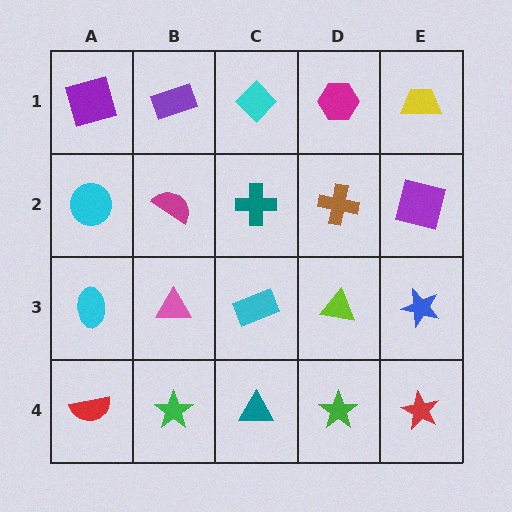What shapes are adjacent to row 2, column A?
A purple square (row 1, column A), a cyan ellipse (row 3, column A), a magenta semicircle (row 2, column B).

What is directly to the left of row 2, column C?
A magenta semicircle.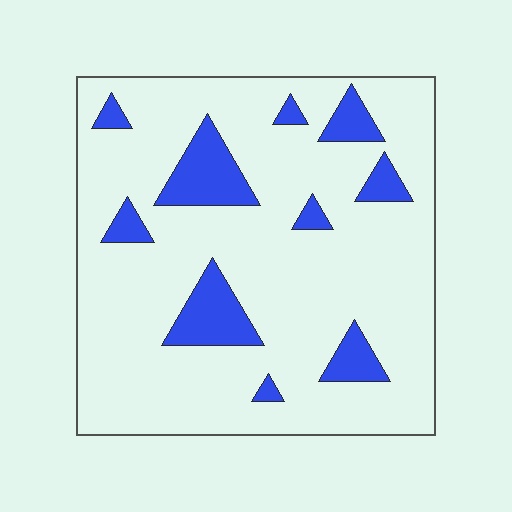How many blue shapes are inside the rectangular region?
10.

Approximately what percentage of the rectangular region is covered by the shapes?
Approximately 15%.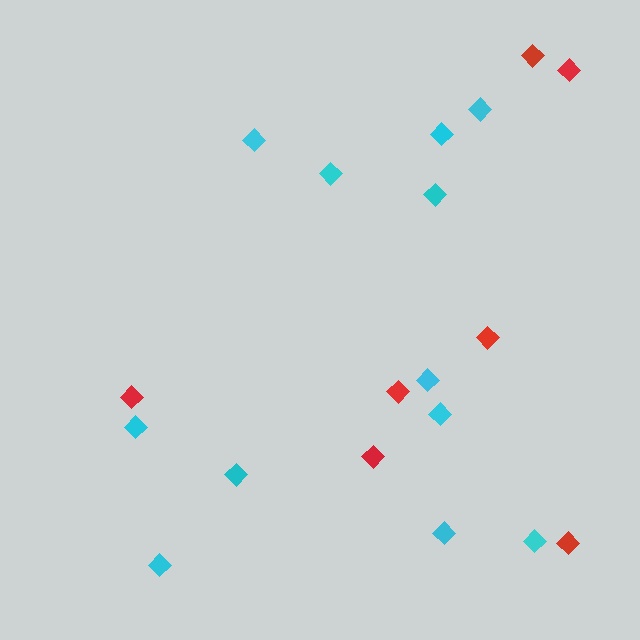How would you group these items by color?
There are 2 groups: one group of red diamonds (7) and one group of cyan diamonds (12).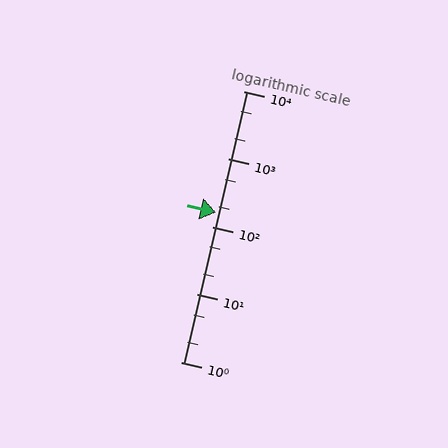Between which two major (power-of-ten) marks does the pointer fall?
The pointer is between 100 and 1000.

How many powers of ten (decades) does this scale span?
The scale spans 4 decades, from 1 to 10000.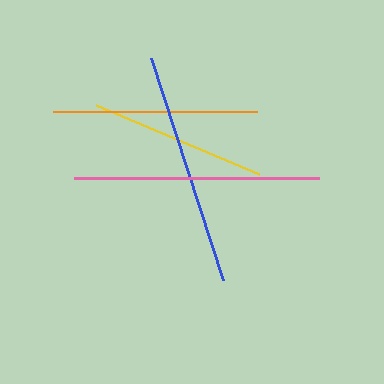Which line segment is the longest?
The pink line is the longest at approximately 245 pixels.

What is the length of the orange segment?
The orange segment is approximately 204 pixels long.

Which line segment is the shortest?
The yellow line is the shortest at approximately 177 pixels.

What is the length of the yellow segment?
The yellow segment is approximately 177 pixels long.